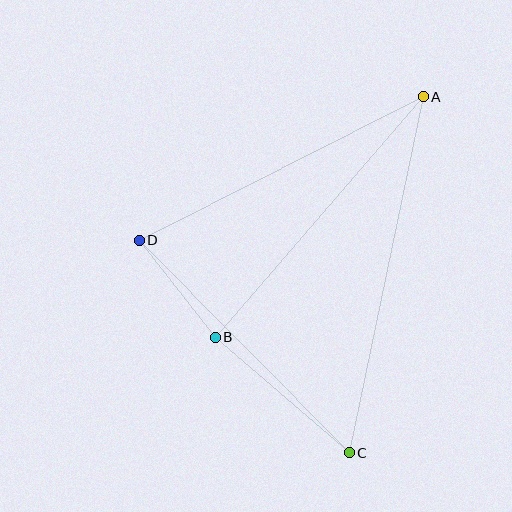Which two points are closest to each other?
Points B and D are closest to each other.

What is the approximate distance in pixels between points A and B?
The distance between A and B is approximately 318 pixels.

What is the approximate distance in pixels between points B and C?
The distance between B and C is approximately 177 pixels.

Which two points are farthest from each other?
Points A and C are farthest from each other.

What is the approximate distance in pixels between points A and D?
The distance between A and D is approximately 318 pixels.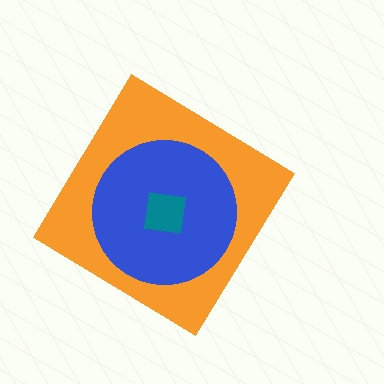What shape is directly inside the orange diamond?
The blue circle.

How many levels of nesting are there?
3.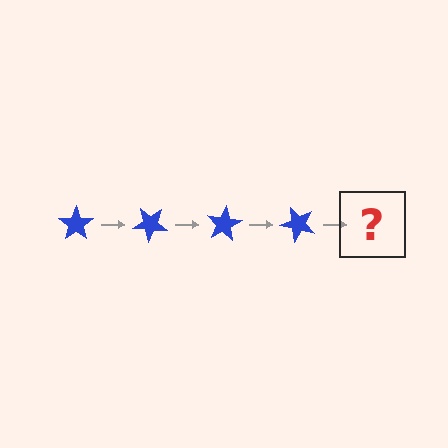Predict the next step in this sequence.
The next step is a blue star rotated 160 degrees.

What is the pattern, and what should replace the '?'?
The pattern is that the star rotates 40 degrees each step. The '?' should be a blue star rotated 160 degrees.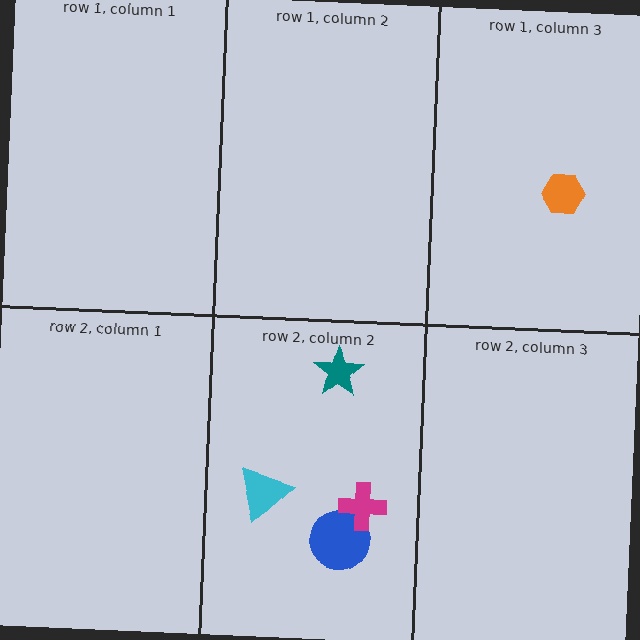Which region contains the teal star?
The row 2, column 2 region.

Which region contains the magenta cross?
The row 2, column 2 region.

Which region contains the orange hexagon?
The row 1, column 3 region.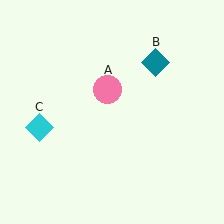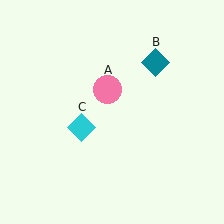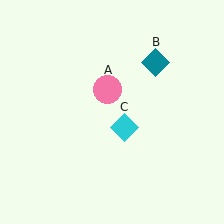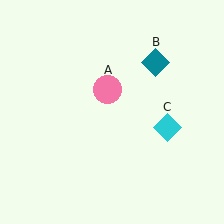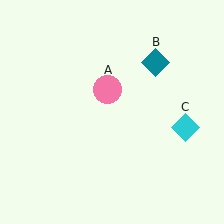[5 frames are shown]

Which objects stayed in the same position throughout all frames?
Pink circle (object A) and teal diamond (object B) remained stationary.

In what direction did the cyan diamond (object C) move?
The cyan diamond (object C) moved right.